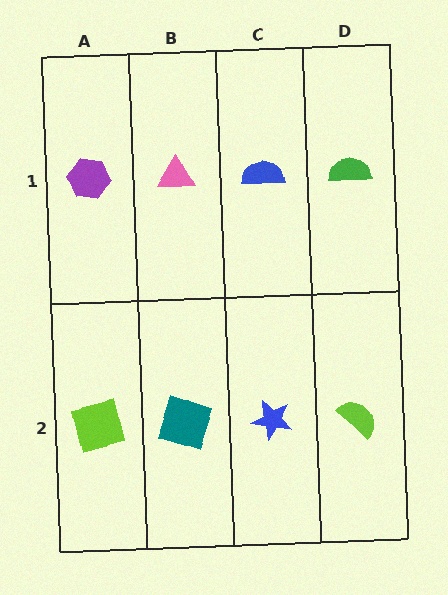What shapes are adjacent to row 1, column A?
A lime square (row 2, column A), a pink triangle (row 1, column B).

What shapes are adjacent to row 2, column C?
A blue semicircle (row 1, column C), a teal square (row 2, column B), a lime semicircle (row 2, column D).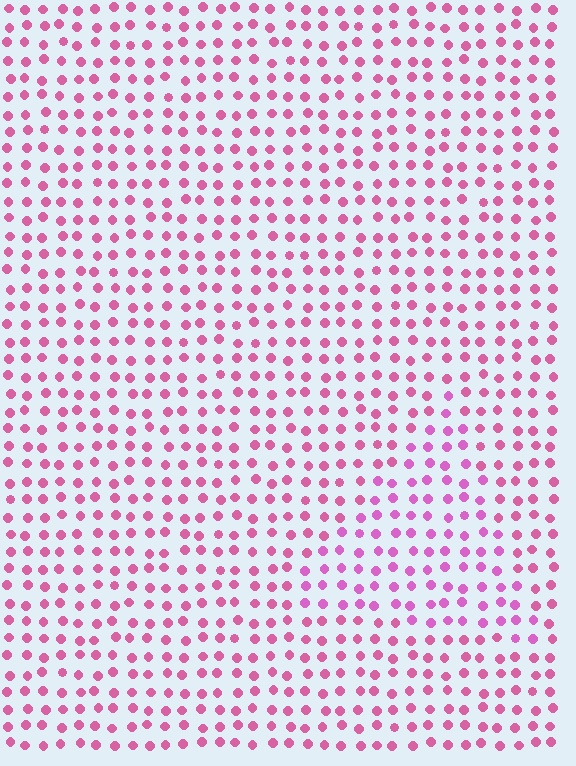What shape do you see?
I see a triangle.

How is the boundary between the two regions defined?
The boundary is defined purely by a slight shift in hue (about 19 degrees). Spacing, size, and orientation are identical on both sides.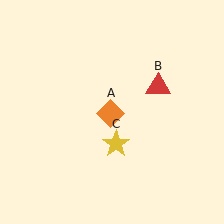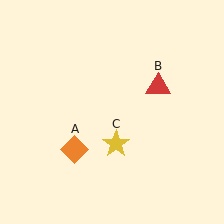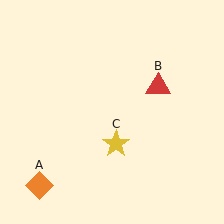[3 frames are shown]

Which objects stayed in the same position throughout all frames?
Red triangle (object B) and yellow star (object C) remained stationary.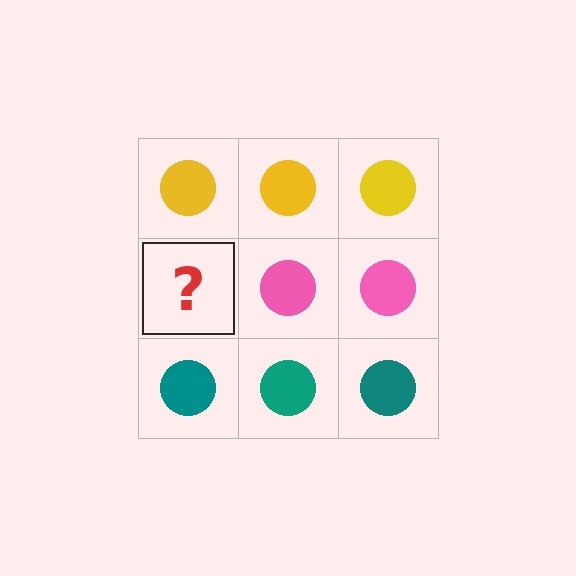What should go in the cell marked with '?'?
The missing cell should contain a pink circle.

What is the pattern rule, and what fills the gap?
The rule is that each row has a consistent color. The gap should be filled with a pink circle.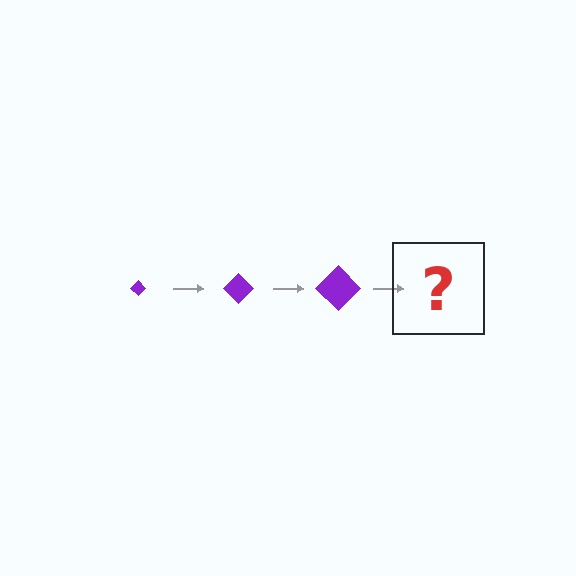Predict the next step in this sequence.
The next step is a purple diamond, larger than the previous one.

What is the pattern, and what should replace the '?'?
The pattern is that the diamond gets progressively larger each step. The '?' should be a purple diamond, larger than the previous one.